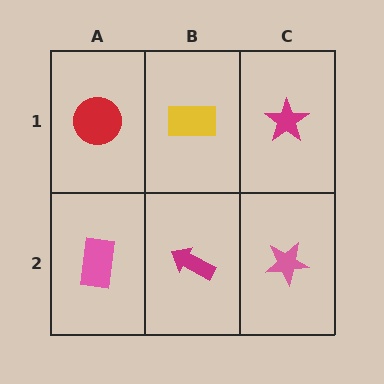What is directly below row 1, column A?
A pink rectangle.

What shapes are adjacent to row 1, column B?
A magenta arrow (row 2, column B), a red circle (row 1, column A), a magenta star (row 1, column C).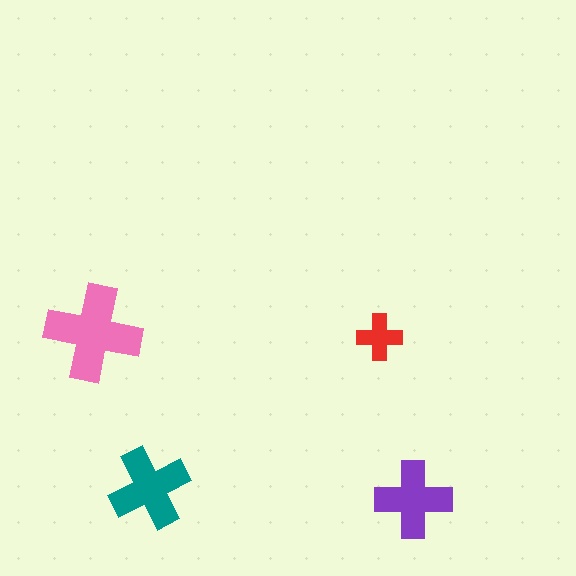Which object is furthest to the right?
The purple cross is rightmost.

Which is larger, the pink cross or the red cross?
The pink one.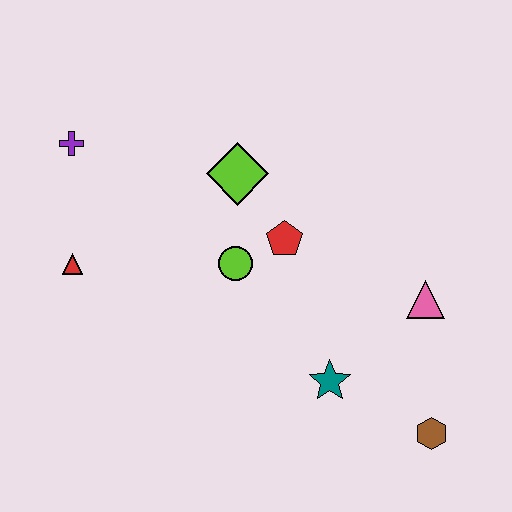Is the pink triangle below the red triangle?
Yes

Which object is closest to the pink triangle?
The teal star is closest to the pink triangle.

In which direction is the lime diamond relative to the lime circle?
The lime diamond is above the lime circle.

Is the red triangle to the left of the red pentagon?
Yes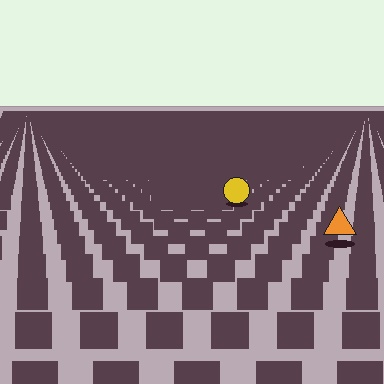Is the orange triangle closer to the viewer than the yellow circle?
Yes. The orange triangle is closer — you can tell from the texture gradient: the ground texture is coarser near it.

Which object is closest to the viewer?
The orange triangle is closest. The texture marks near it are larger and more spread out.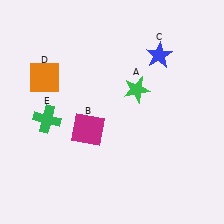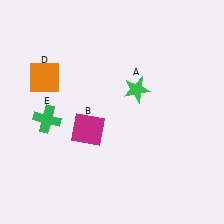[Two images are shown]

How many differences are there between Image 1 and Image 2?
There is 1 difference between the two images.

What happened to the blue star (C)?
The blue star (C) was removed in Image 2. It was in the top-right area of Image 1.